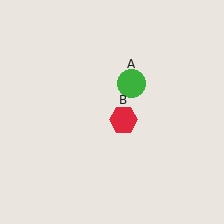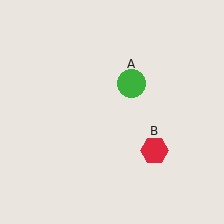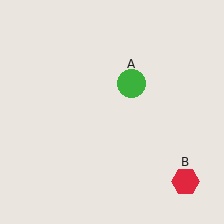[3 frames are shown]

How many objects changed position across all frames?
1 object changed position: red hexagon (object B).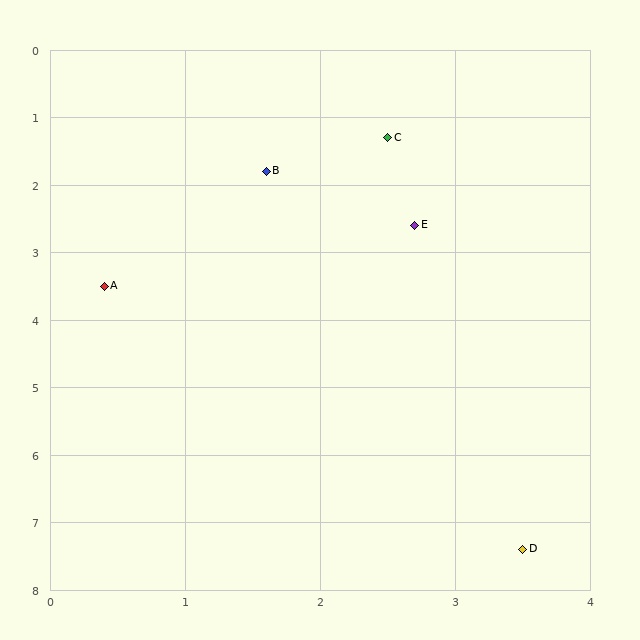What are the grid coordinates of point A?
Point A is at approximately (0.4, 3.5).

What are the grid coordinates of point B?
Point B is at approximately (1.6, 1.8).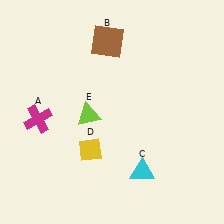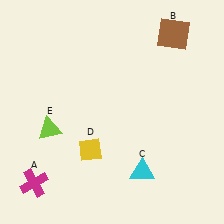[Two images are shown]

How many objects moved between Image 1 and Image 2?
3 objects moved between the two images.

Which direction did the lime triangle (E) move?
The lime triangle (E) moved left.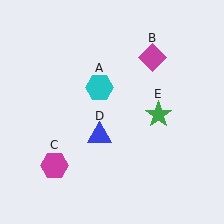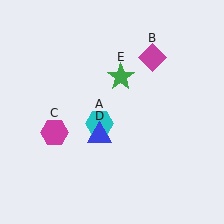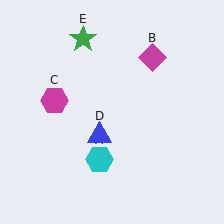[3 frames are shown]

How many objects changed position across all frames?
3 objects changed position: cyan hexagon (object A), magenta hexagon (object C), green star (object E).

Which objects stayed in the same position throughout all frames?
Magenta diamond (object B) and blue triangle (object D) remained stationary.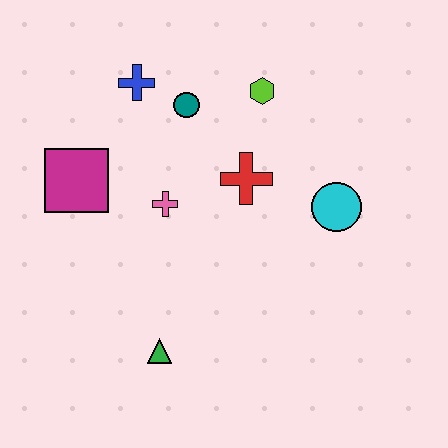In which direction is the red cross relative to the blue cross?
The red cross is to the right of the blue cross.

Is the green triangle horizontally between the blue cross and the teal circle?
Yes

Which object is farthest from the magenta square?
The cyan circle is farthest from the magenta square.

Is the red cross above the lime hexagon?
No